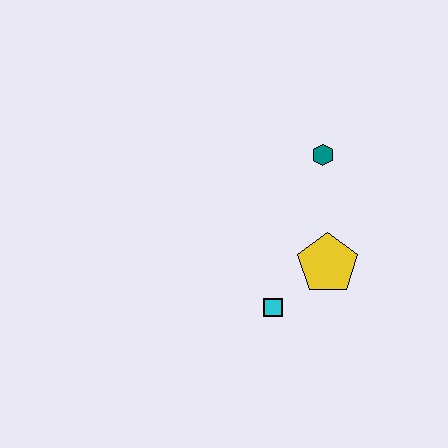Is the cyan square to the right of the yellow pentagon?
No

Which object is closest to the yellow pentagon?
The cyan square is closest to the yellow pentagon.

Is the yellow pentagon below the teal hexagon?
Yes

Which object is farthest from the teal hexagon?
The cyan square is farthest from the teal hexagon.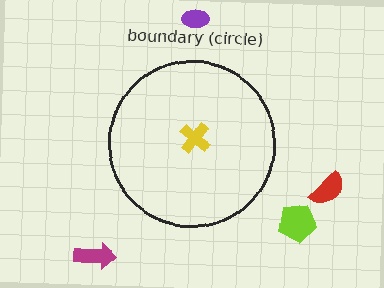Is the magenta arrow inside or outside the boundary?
Outside.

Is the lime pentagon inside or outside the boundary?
Outside.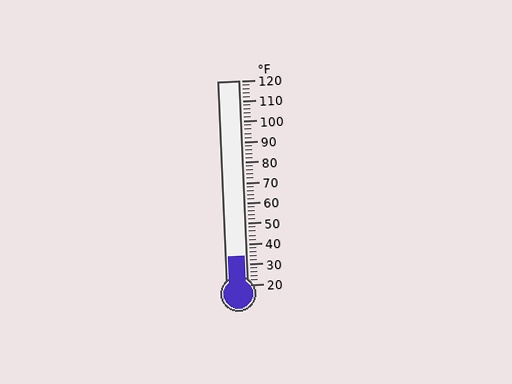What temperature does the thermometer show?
The thermometer shows approximately 34°F.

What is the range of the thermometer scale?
The thermometer scale ranges from 20°F to 120°F.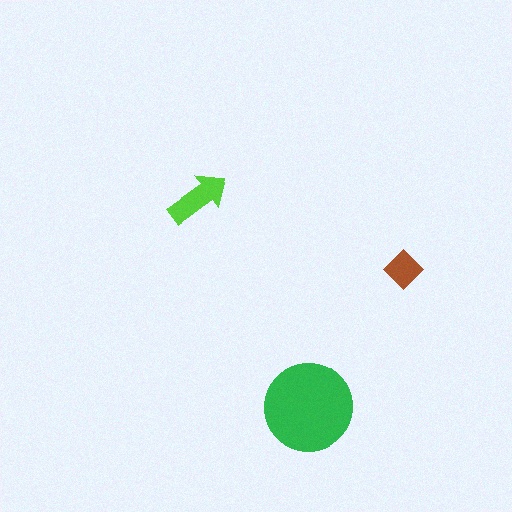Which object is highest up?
The lime arrow is topmost.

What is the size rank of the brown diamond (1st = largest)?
3rd.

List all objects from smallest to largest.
The brown diamond, the lime arrow, the green circle.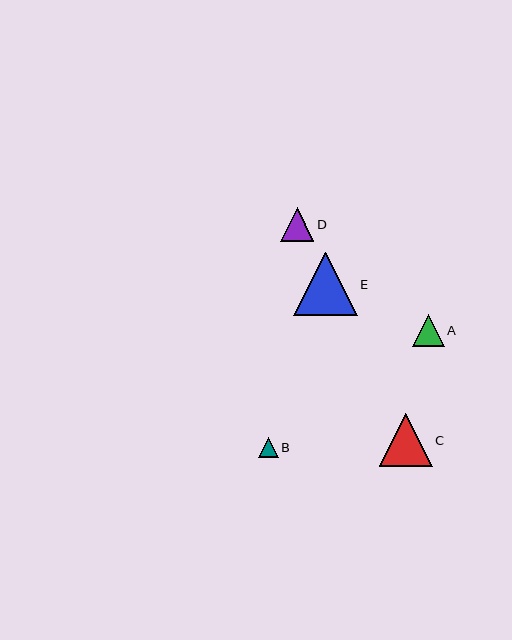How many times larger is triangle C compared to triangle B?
Triangle C is approximately 2.6 times the size of triangle B.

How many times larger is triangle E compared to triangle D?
Triangle E is approximately 1.9 times the size of triangle D.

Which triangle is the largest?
Triangle E is the largest with a size of approximately 64 pixels.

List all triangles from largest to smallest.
From largest to smallest: E, C, D, A, B.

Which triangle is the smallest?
Triangle B is the smallest with a size of approximately 20 pixels.